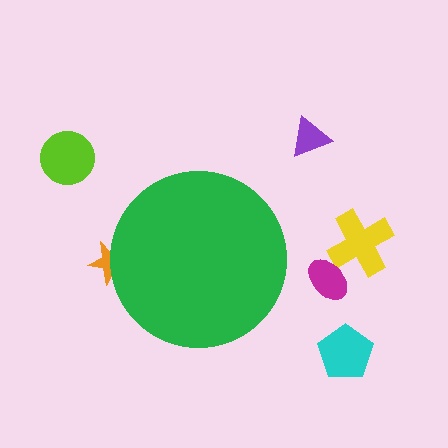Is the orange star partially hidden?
Yes, the orange star is partially hidden behind the green circle.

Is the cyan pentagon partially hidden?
No, the cyan pentagon is fully visible.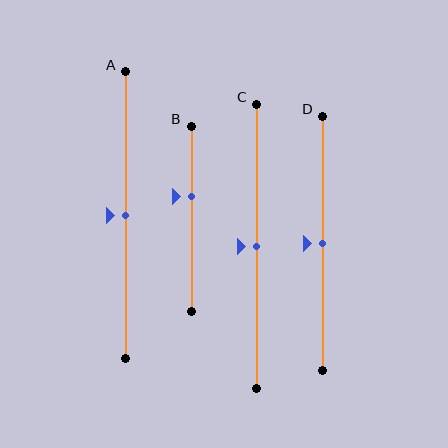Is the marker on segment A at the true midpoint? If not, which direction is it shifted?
Yes, the marker on segment A is at the true midpoint.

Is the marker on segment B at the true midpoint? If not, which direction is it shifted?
No, the marker on segment B is shifted upward by about 12% of the segment length.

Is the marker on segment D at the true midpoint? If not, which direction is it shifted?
Yes, the marker on segment D is at the true midpoint.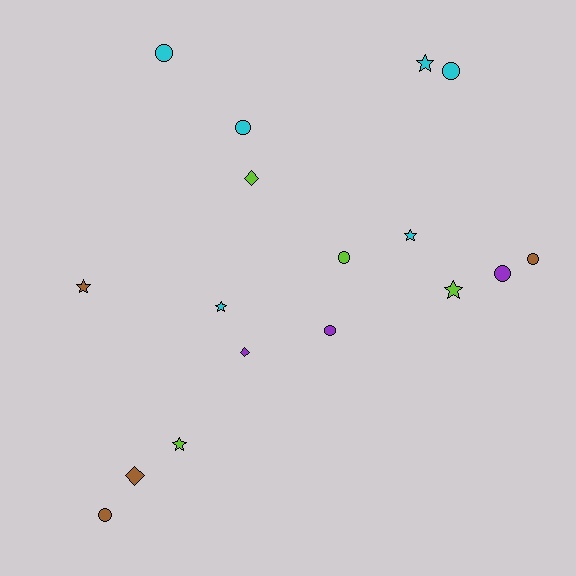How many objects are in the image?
There are 17 objects.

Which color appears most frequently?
Cyan, with 6 objects.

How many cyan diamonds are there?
There are no cyan diamonds.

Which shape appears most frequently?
Circle, with 8 objects.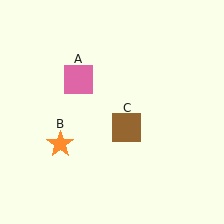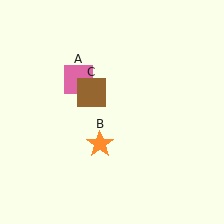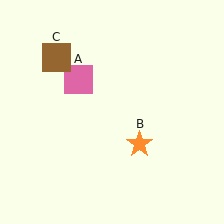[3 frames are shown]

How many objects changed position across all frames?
2 objects changed position: orange star (object B), brown square (object C).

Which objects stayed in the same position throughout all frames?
Pink square (object A) remained stationary.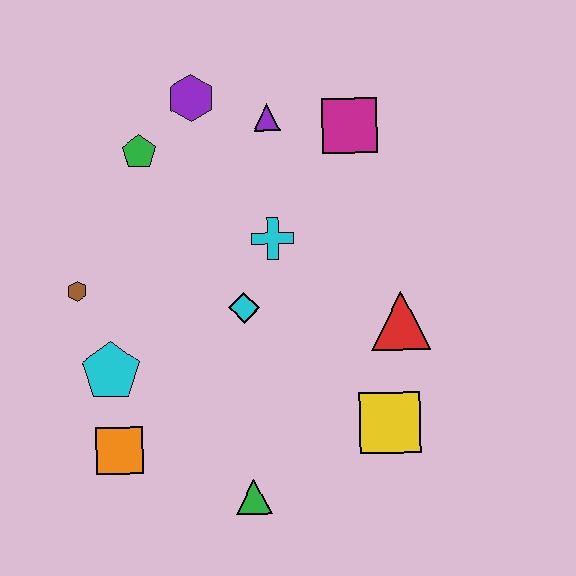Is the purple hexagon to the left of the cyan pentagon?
No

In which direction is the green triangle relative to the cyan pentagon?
The green triangle is to the right of the cyan pentagon.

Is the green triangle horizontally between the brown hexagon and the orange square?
No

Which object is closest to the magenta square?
The purple triangle is closest to the magenta square.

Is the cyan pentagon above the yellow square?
Yes